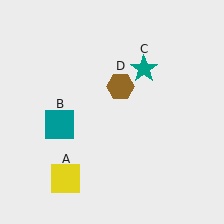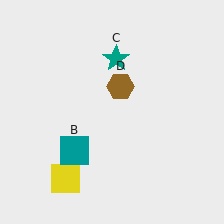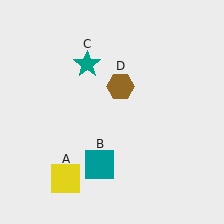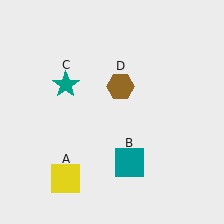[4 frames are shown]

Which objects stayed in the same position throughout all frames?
Yellow square (object A) and brown hexagon (object D) remained stationary.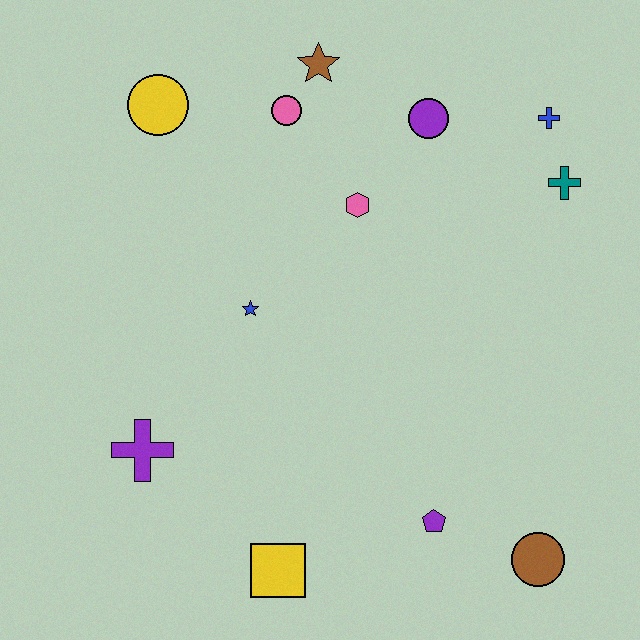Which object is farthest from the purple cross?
The blue cross is farthest from the purple cross.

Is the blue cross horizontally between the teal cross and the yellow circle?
Yes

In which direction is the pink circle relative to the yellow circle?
The pink circle is to the right of the yellow circle.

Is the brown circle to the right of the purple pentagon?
Yes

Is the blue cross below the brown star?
Yes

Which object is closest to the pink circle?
The brown star is closest to the pink circle.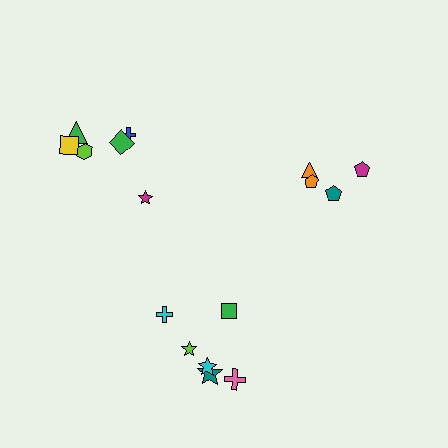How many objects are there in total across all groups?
There are 16 objects.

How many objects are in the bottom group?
There are 6 objects.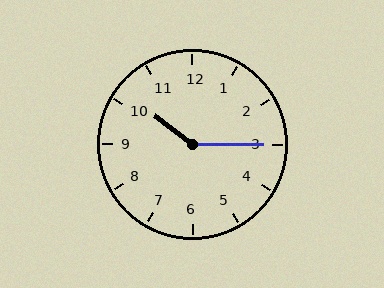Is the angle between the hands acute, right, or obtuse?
It is obtuse.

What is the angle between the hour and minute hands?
Approximately 142 degrees.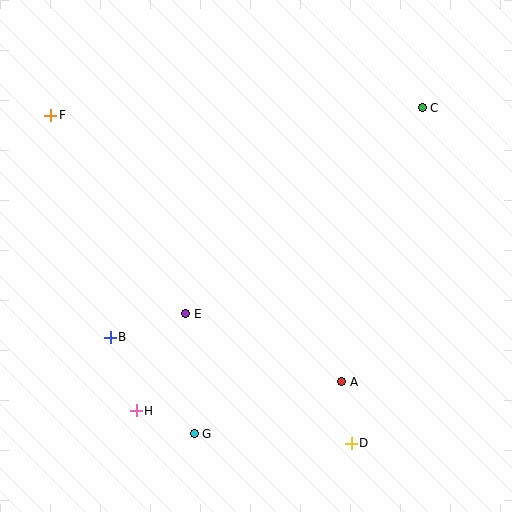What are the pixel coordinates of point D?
Point D is at (351, 443).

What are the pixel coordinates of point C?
Point C is at (422, 108).